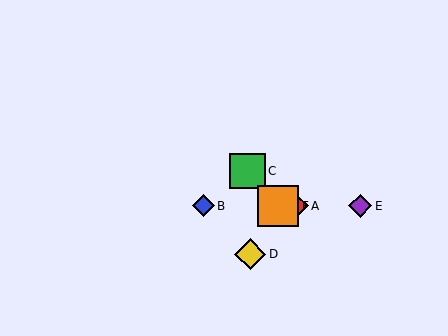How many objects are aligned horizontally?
4 objects (A, B, E, F) are aligned horizontally.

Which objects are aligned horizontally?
Objects A, B, E, F are aligned horizontally.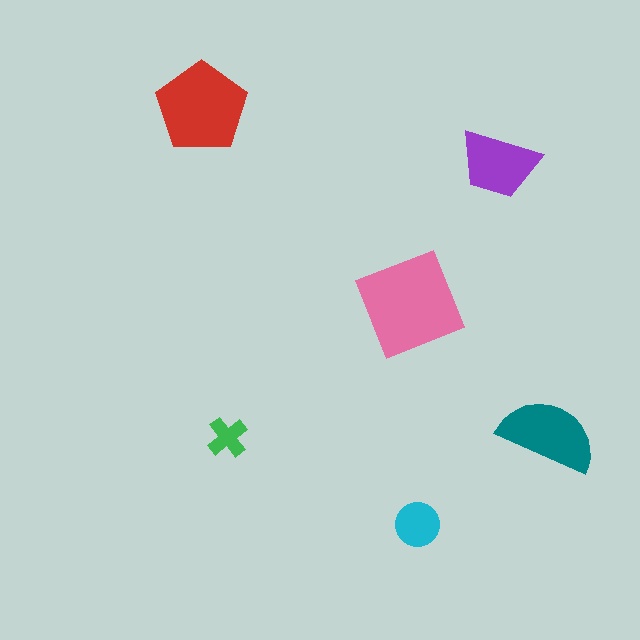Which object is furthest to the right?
The teal semicircle is rightmost.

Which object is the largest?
The pink square.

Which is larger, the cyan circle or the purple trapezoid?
The purple trapezoid.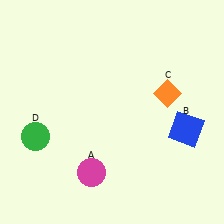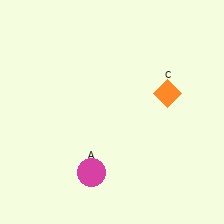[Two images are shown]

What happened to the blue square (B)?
The blue square (B) was removed in Image 2. It was in the bottom-right area of Image 1.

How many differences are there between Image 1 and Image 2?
There are 2 differences between the two images.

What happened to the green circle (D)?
The green circle (D) was removed in Image 2. It was in the bottom-left area of Image 1.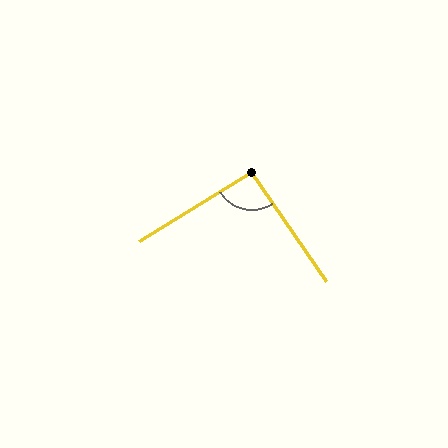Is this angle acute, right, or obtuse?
It is approximately a right angle.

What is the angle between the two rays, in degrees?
Approximately 93 degrees.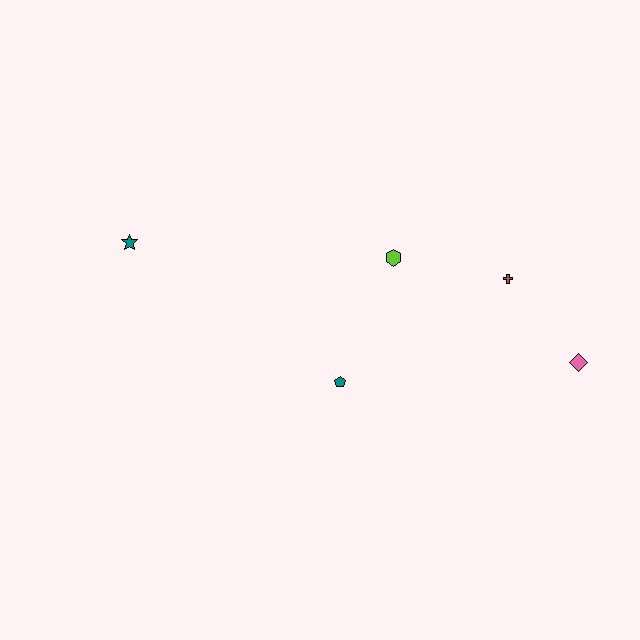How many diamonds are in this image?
There is 1 diamond.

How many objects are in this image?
There are 5 objects.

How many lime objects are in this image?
There is 1 lime object.